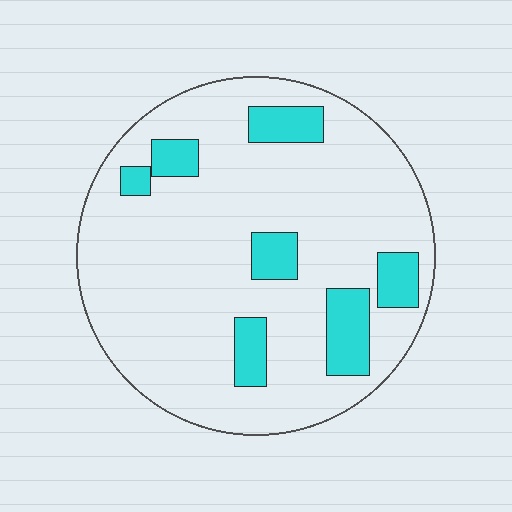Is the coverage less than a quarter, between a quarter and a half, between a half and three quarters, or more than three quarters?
Less than a quarter.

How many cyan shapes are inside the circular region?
7.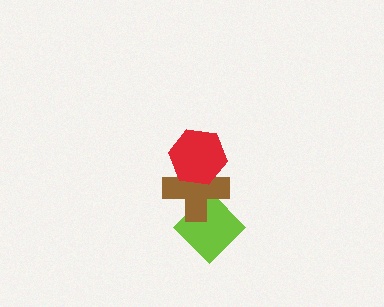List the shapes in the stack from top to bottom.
From top to bottom: the red hexagon, the brown cross, the lime diamond.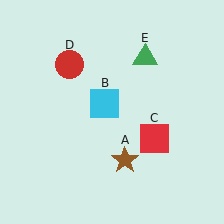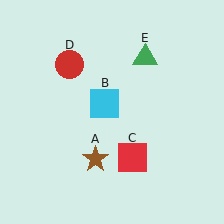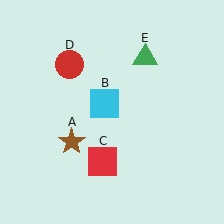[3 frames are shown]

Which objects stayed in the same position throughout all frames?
Cyan square (object B) and red circle (object D) and green triangle (object E) remained stationary.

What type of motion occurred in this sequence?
The brown star (object A), red square (object C) rotated clockwise around the center of the scene.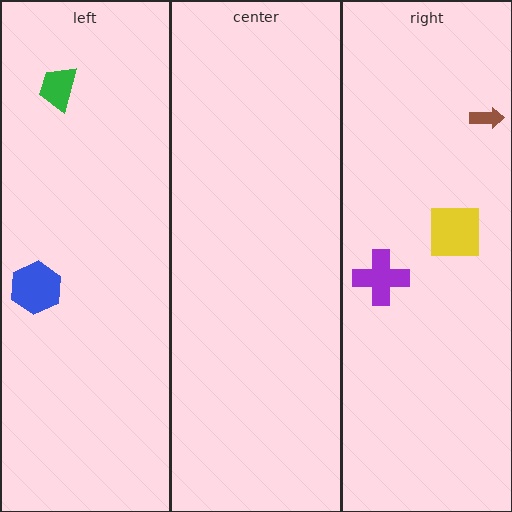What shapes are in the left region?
The green trapezoid, the blue hexagon.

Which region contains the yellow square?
The right region.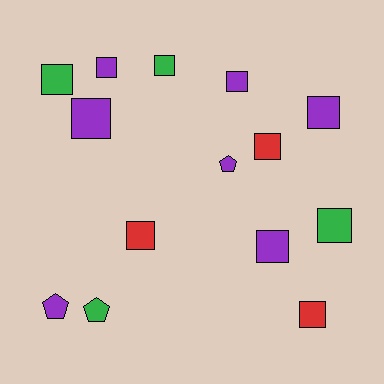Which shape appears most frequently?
Square, with 11 objects.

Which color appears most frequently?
Purple, with 7 objects.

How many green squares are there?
There are 3 green squares.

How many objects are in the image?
There are 14 objects.